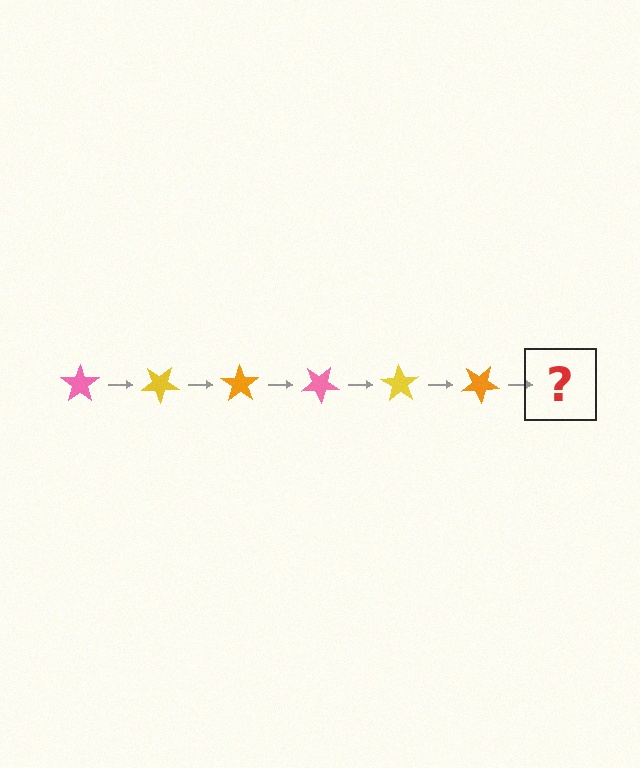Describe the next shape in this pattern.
It should be a pink star, rotated 210 degrees from the start.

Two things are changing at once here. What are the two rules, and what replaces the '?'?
The two rules are that it rotates 35 degrees each step and the color cycles through pink, yellow, and orange. The '?' should be a pink star, rotated 210 degrees from the start.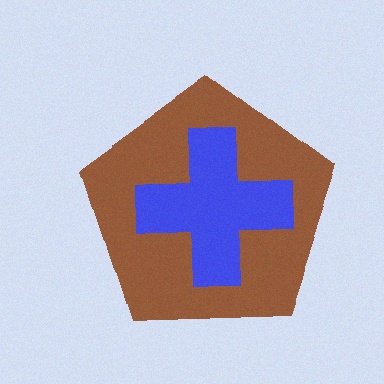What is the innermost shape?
The blue cross.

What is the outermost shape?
The brown pentagon.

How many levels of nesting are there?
2.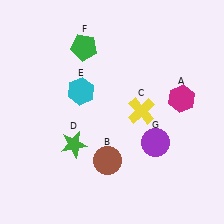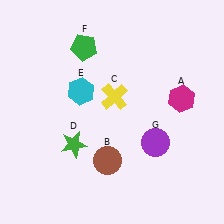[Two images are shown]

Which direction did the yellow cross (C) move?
The yellow cross (C) moved left.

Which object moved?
The yellow cross (C) moved left.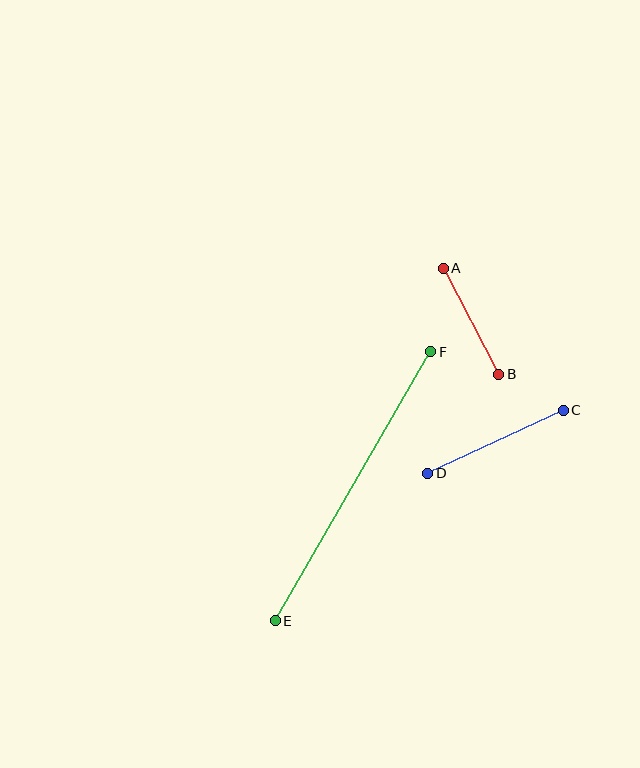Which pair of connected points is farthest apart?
Points E and F are farthest apart.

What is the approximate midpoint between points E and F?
The midpoint is at approximately (353, 486) pixels.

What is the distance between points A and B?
The distance is approximately 120 pixels.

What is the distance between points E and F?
The distance is approximately 311 pixels.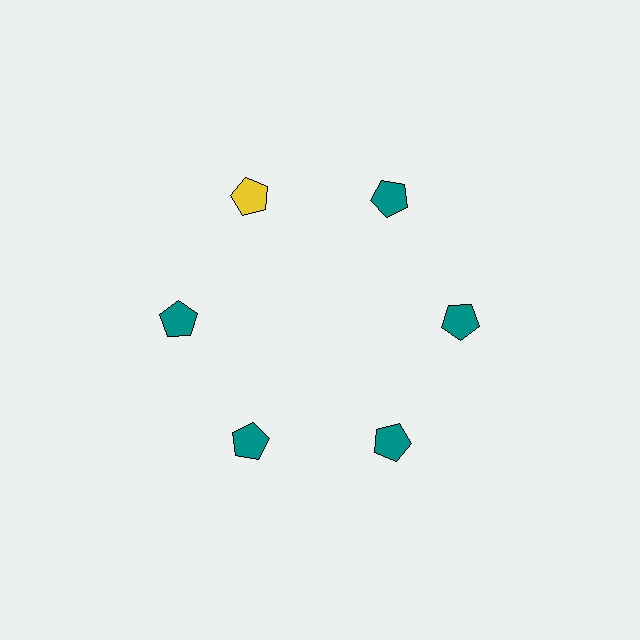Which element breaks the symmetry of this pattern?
The yellow pentagon at roughly the 11 o'clock position breaks the symmetry. All other shapes are teal pentagons.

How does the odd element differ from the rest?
It has a different color: yellow instead of teal.